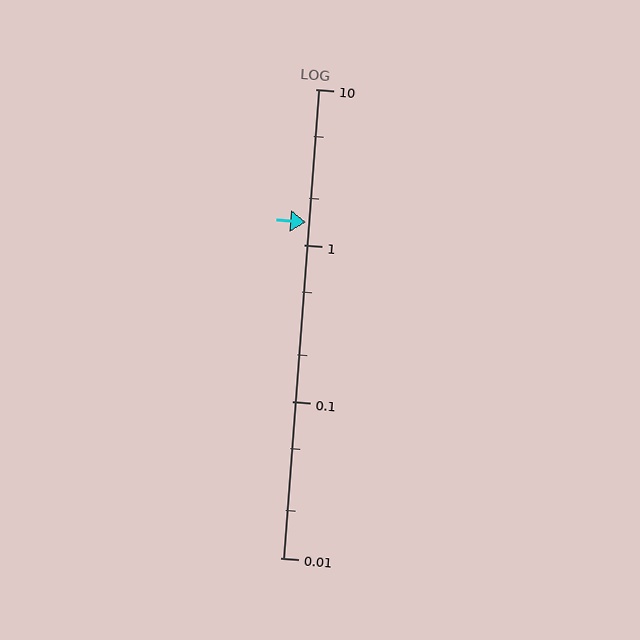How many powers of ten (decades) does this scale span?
The scale spans 3 decades, from 0.01 to 10.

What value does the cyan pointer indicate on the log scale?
The pointer indicates approximately 1.4.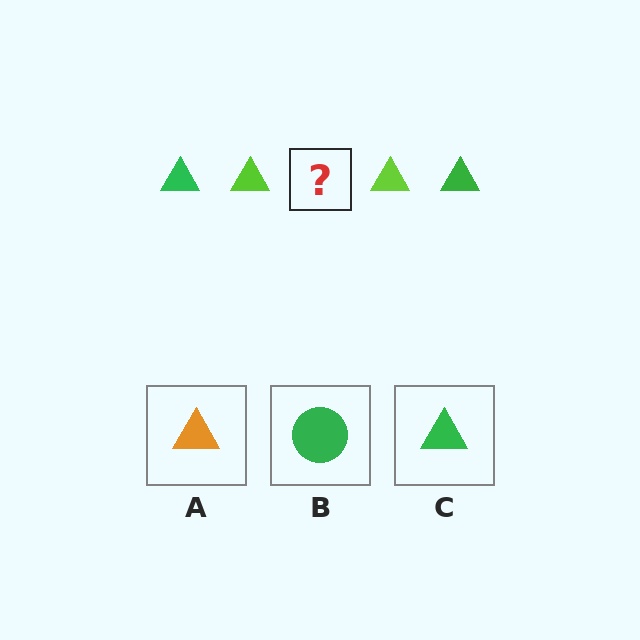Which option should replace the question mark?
Option C.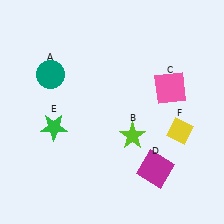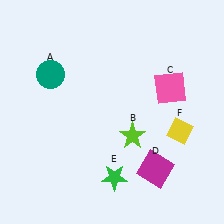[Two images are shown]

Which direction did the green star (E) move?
The green star (E) moved right.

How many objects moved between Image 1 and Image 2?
1 object moved between the two images.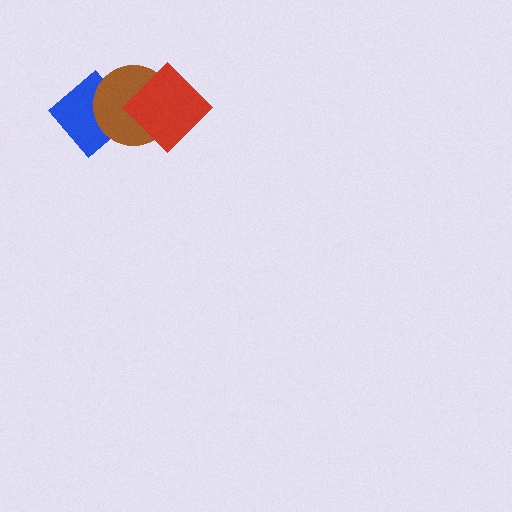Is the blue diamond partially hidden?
Yes, it is partially covered by another shape.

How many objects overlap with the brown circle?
2 objects overlap with the brown circle.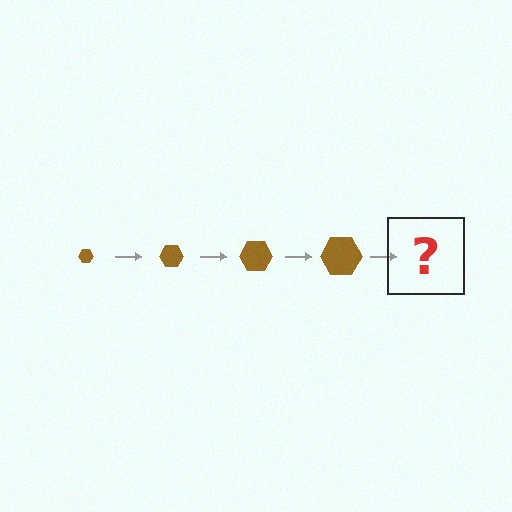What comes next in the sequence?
The next element should be a brown hexagon, larger than the previous one.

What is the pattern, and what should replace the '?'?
The pattern is that the hexagon gets progressively larger each step. The '?' should be a brown hexagon, larger than the previous one.